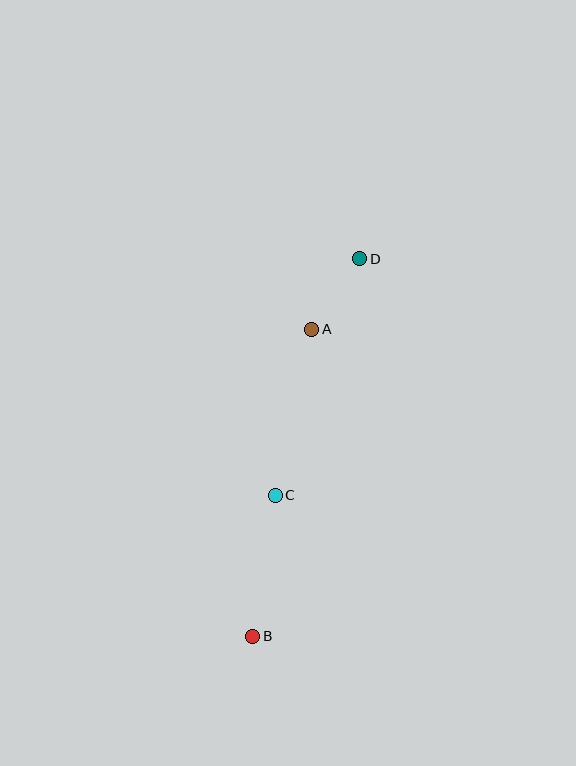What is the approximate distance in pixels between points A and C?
The distance between A and C is approximately 170 pixels.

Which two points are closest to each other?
Points A and D are closest to each other.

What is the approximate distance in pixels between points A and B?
The distance between A and B is approximately 313 pixels.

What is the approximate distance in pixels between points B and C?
The distance between B and C is approximately 143 pixels.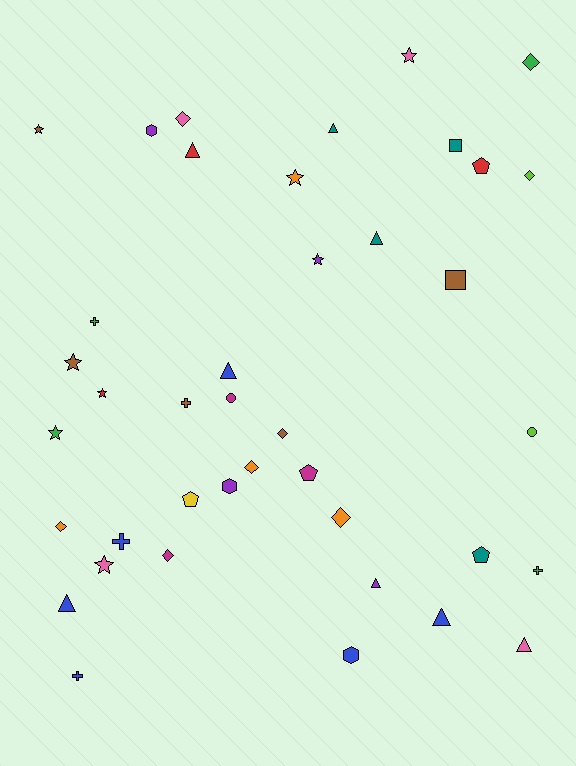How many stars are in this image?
There are 8 stars.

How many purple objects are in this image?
There are 4 purple objects.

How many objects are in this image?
There are 40 objects.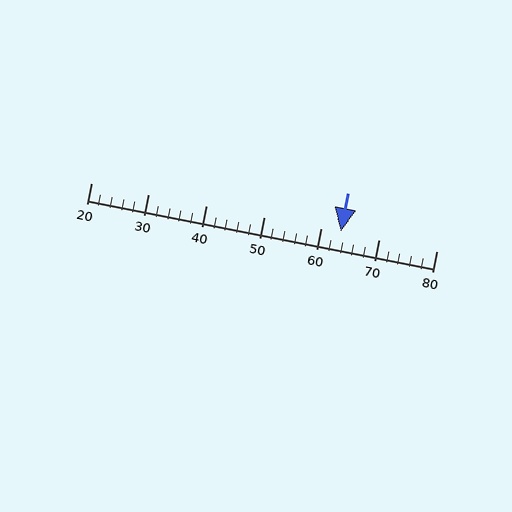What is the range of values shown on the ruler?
The ruler shows values from 20 to 80.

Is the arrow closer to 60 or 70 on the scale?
The arrow is closer to 60.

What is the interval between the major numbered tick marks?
The major tick marks are spaced 10 units apart.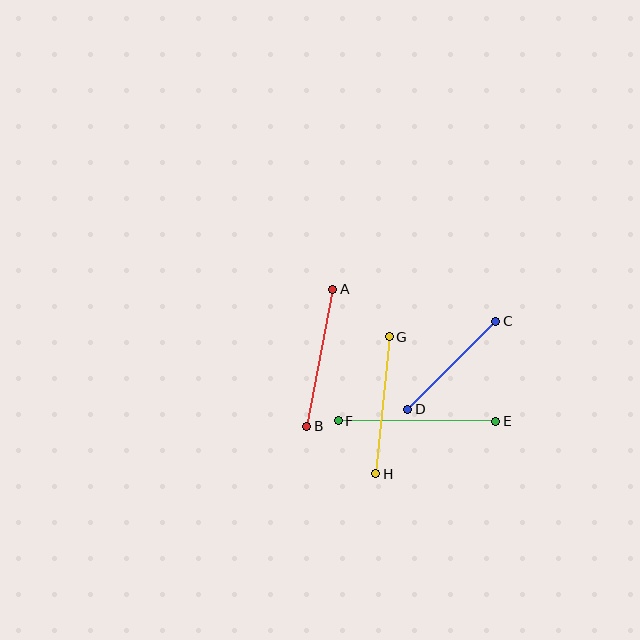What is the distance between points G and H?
The distance is approximately 137 pixels.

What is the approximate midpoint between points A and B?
The midpoint is at approximately (320, 358) pixels.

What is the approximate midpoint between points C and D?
The midpoint is at approximately (452, 365) pixels.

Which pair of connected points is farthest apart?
Points E and F are farthest apart.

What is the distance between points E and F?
The distance is approximately 158 pixels.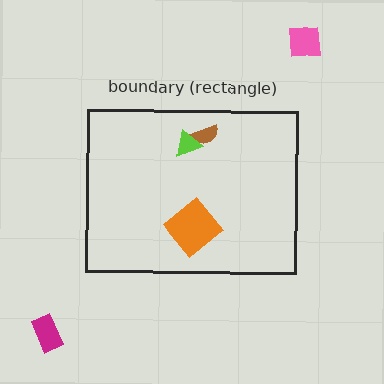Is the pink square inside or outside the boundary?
Outside.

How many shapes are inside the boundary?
3 inside, 2 outside.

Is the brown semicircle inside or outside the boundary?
Inside.